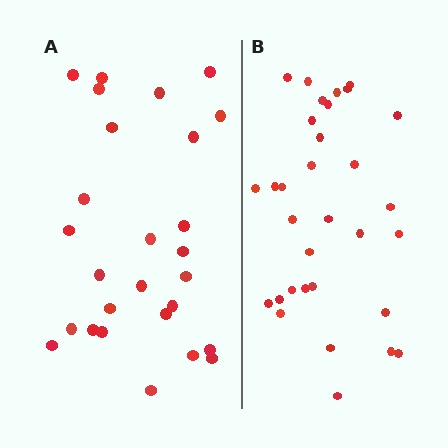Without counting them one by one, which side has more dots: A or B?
Region B (the right region) has more dots.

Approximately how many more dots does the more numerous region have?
Region B has about 5 more dots than region A.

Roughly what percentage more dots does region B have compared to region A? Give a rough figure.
About 20% more.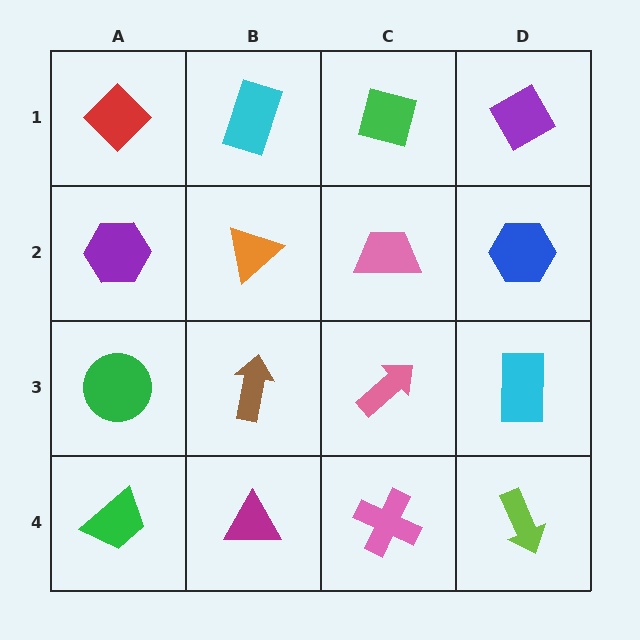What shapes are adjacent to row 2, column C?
A green diamond (row 1, column C), a pink arrow (row 3, column C), an orange triangle (row 2, column B), a blue hexagon (row 2, column D).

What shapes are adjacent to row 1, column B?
An orange triangle (row 2, column B), a red diamond (row 1, column A), a green diamond (row 1, column C).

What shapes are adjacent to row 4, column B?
A brown arrow (row 3, column B), a green trapezoid (row 4, column A), a pink cross (row 4, column C).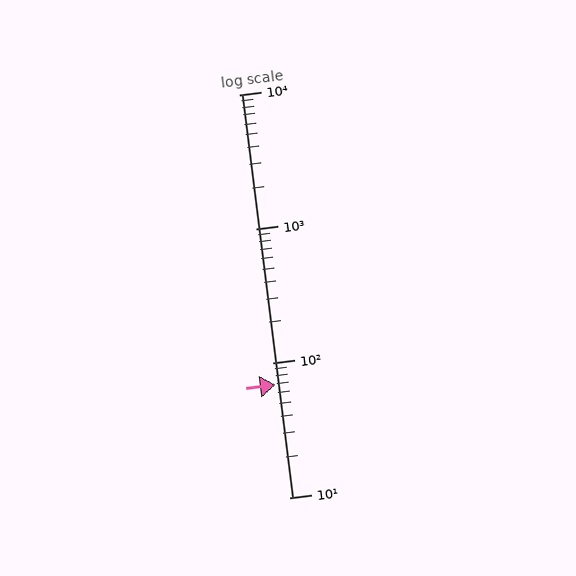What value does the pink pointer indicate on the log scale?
The pointer indicates approximately 69.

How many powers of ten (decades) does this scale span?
The scale spans 3 decades, from 10 to 10000.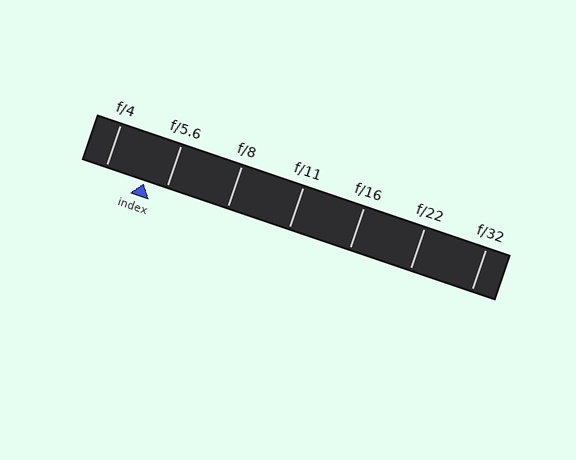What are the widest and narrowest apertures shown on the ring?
The widest aperture shown is f/4 and the narrowest is f/32.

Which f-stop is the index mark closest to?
The index mark is closest to f/5.6.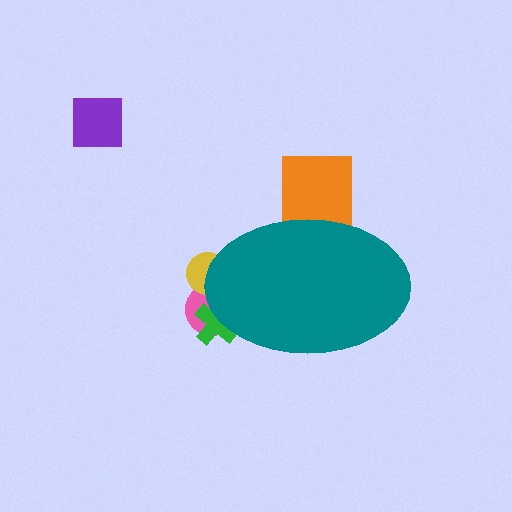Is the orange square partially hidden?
Yes, the orange square is partially hidden behind the teal ellipse.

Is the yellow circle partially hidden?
Yes, the yellow circle is partially hidden behind the teal ellipse.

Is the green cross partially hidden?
Yes, the green cross is partially hidden behind the teal ellipse.